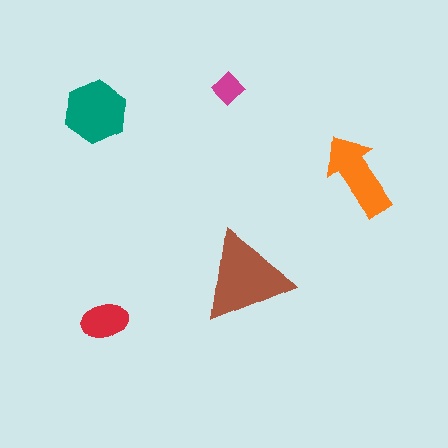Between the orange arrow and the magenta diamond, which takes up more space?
The orange arrow.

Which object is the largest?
The brown triangle.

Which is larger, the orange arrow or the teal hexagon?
The teal hexagon.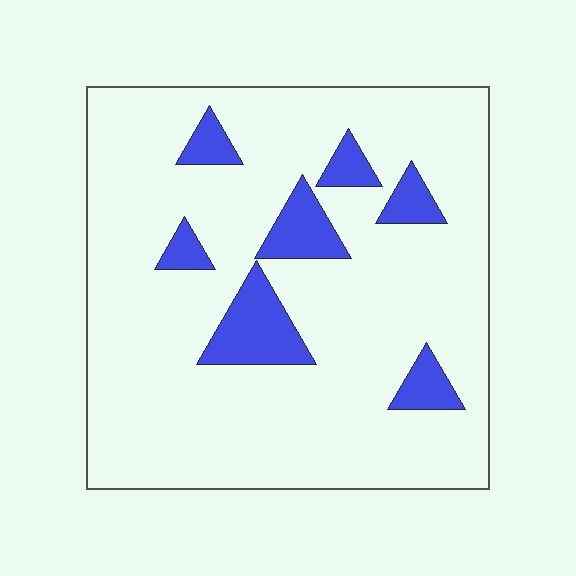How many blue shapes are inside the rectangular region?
7.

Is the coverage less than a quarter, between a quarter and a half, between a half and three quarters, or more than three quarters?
Less than a quarter.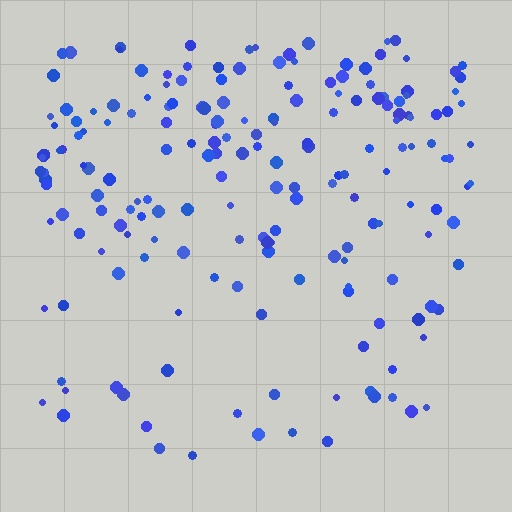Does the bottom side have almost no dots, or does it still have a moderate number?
Still a moderate number, just noticeably fewer than the top.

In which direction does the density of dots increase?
From bottom to top, with the top side densest.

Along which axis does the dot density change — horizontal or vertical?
Vertical.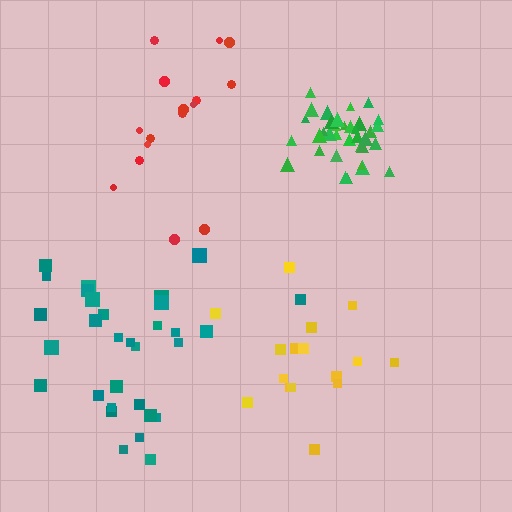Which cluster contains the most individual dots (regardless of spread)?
Green (35).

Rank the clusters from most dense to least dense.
green, teal, yellow, red.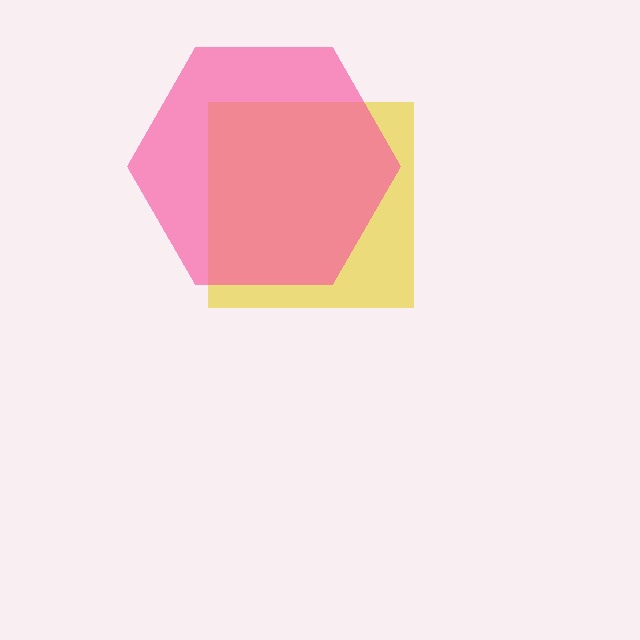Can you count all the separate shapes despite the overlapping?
Yes, there are 2 separate shapes.